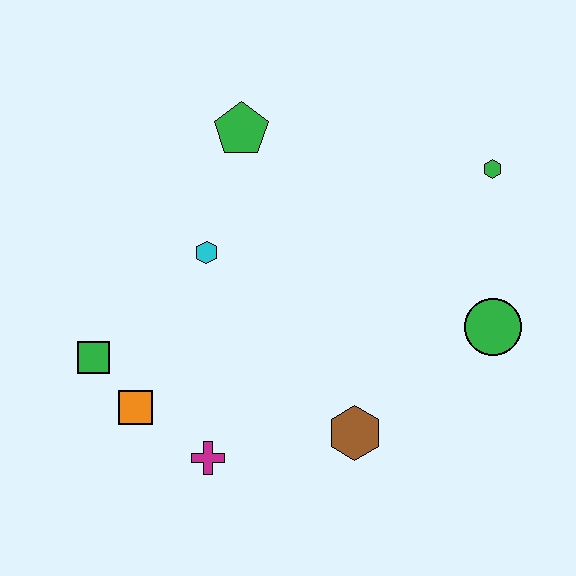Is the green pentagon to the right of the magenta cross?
Yes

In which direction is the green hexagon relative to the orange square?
The green hexagon is to the right of the orange square.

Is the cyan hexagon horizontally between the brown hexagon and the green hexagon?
No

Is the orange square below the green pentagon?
Yes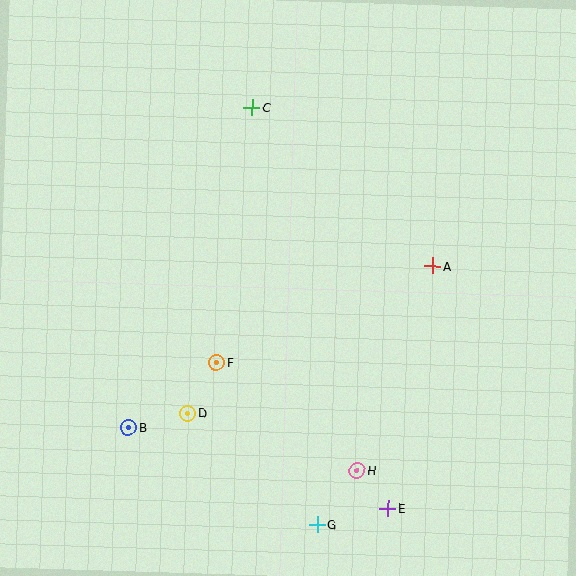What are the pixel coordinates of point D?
Point D is at (188, 413).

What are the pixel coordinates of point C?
Point C is at (252, 108).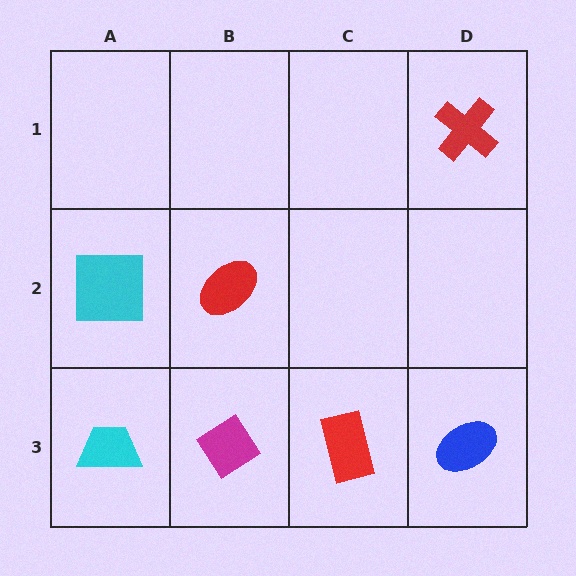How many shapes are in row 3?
4 shapes.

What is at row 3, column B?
A magenta diamond.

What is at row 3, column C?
A red rectangle.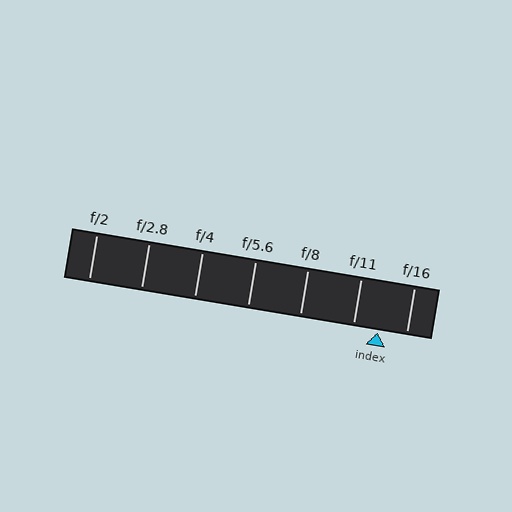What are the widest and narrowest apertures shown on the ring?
The widest aperture shown is f/2 and the narrowest is f/16.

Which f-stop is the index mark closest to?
The index mark is closest to f/11.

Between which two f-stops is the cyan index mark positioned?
The index mark is between f/11 and f/16.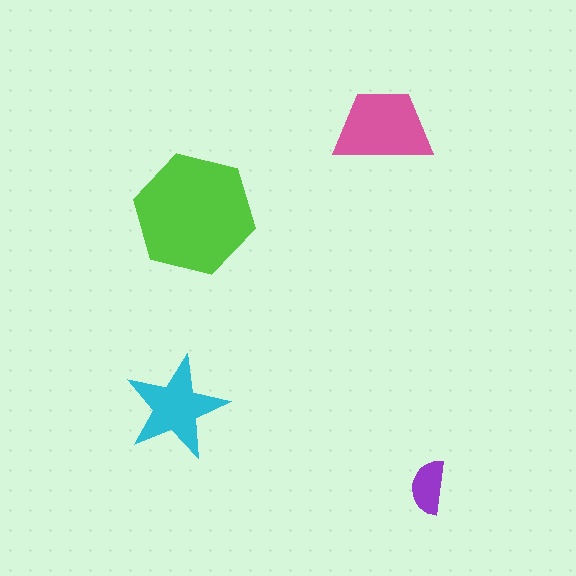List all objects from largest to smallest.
The lime hexagon, the pink trapezoid, the cyan star, the purple semicircle.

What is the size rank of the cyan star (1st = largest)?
3rd.